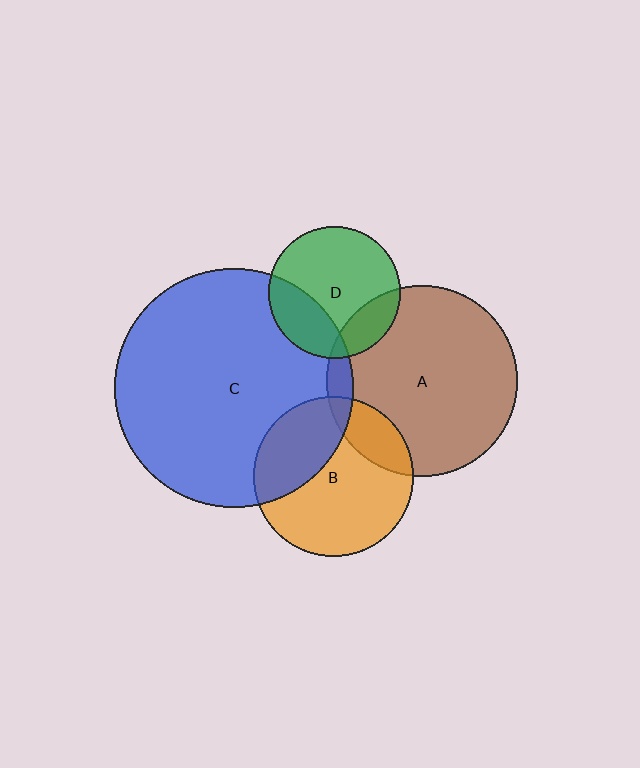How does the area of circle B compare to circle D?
Approximately 1.5 times.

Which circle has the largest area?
Circle C (blue).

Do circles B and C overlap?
Yes.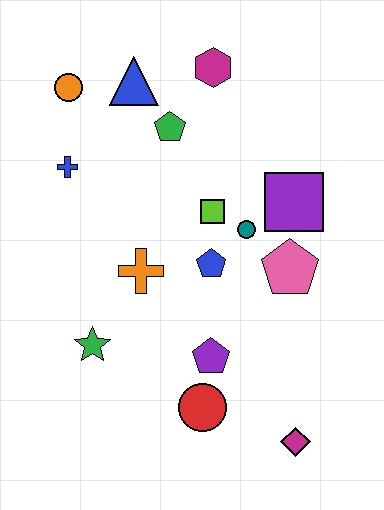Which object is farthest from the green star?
The magenta hexagon is farthest from the green star.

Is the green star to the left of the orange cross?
Yes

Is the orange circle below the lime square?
No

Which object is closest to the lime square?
The teal circle is closest to the lime square.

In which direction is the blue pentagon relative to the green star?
The blue pentagon is to the right of the green star.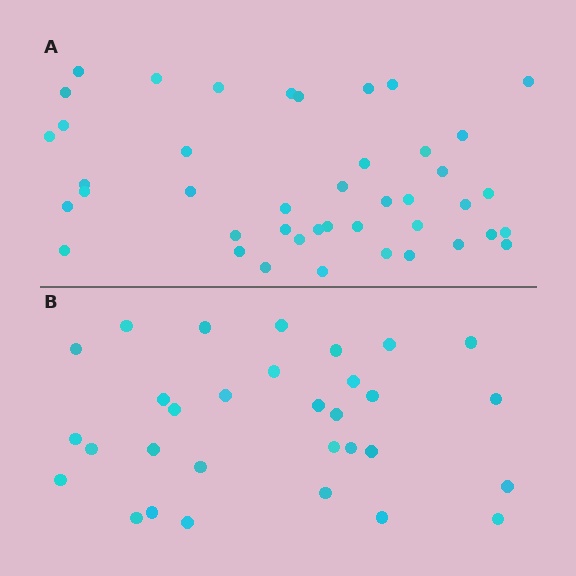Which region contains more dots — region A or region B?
Region A (the top region) has more dots.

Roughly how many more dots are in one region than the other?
Region A has roughly 12 or so more dots than region B.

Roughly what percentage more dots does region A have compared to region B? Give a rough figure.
About 40% more.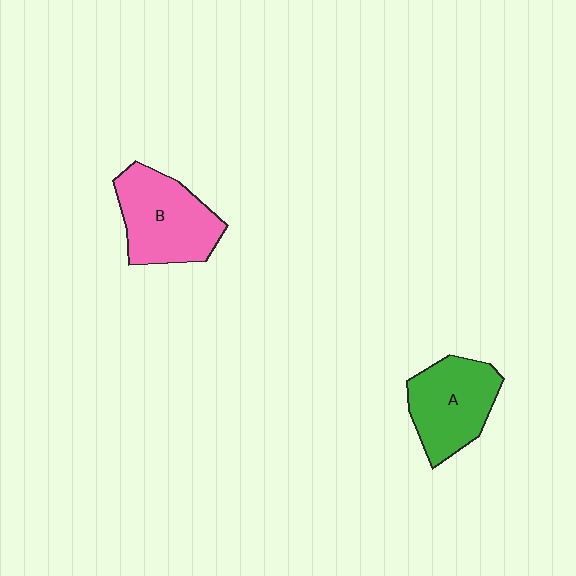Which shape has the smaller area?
Shape A (green).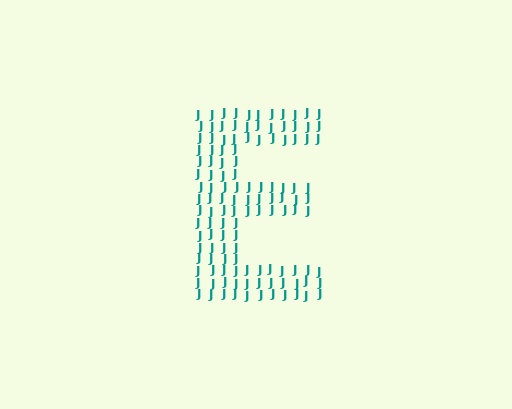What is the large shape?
The large shape is the letter E.